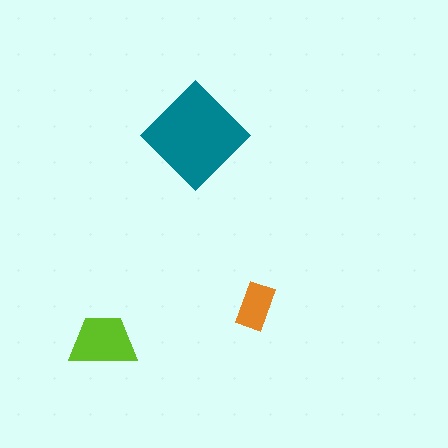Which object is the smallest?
The orange rectangle.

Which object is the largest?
The teal diamond.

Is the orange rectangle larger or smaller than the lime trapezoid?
Smaller.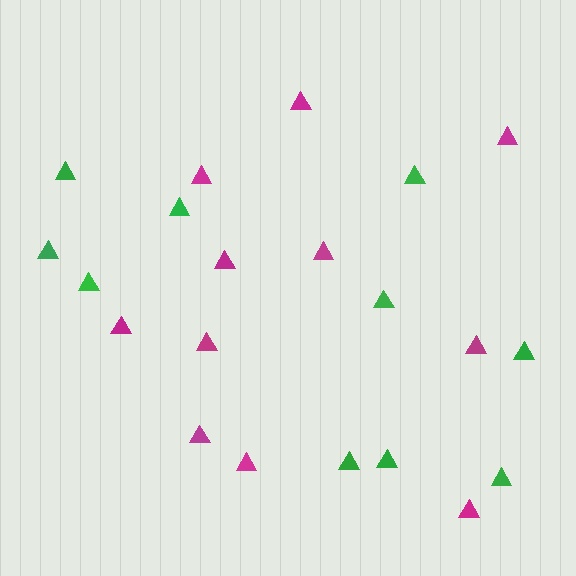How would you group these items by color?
There are 2 groups: one group of magenta triangles (11) and one group of green triangles (10).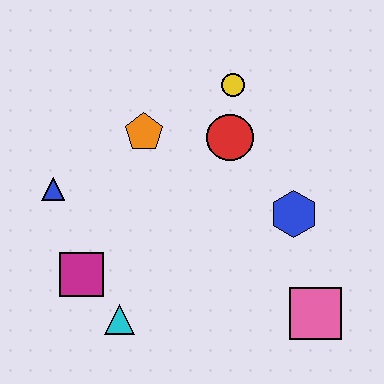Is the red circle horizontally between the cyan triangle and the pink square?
Yes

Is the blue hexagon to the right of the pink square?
No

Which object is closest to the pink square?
The blue hexagon is closest to the pink square.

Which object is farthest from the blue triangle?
The pink square is farthest from the blue triangle.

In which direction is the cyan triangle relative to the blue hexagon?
The cyan triangle is to the left of the blue hexagon.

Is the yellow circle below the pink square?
No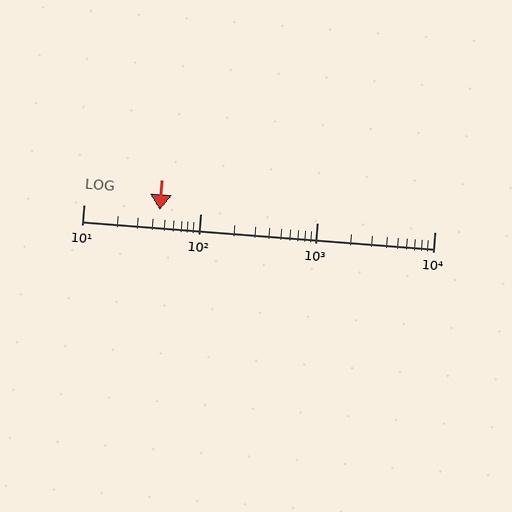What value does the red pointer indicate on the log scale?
The pointer indicates approximately 45.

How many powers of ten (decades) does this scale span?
The scale spans 3 decades, from 10 to 10000.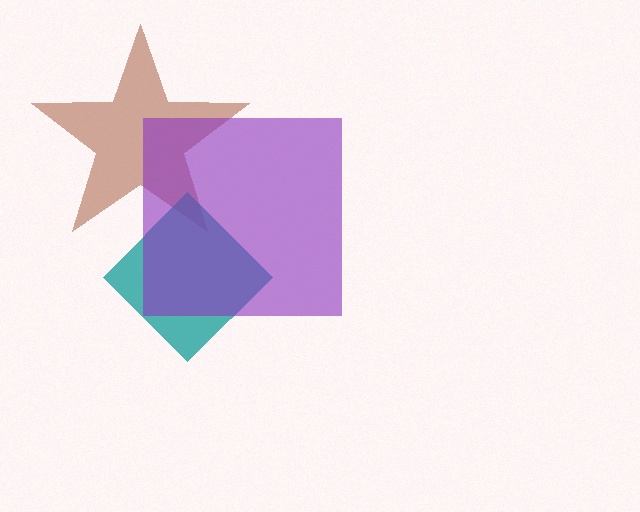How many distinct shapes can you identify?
There are 3 distinct shapes: a brown star, a teal diamond, a purple square.